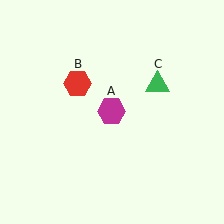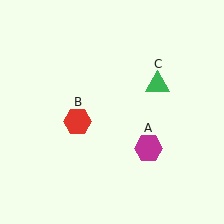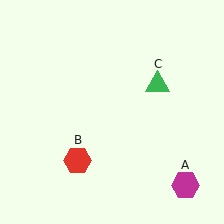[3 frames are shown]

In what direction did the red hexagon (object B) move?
The red hexagon (object B) moved down.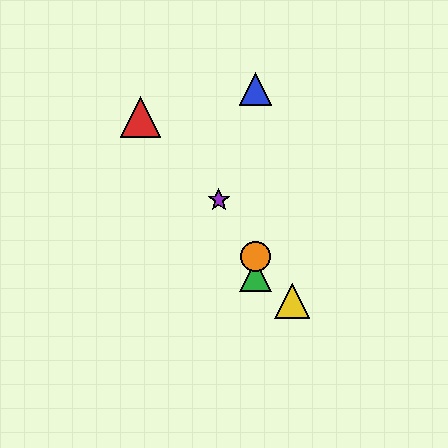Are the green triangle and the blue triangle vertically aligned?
Yes, both are at x≈256.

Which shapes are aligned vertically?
The blue triangle, the green triangle, the orange circle are aligned vertically.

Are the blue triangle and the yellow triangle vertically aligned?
No, the blue triangle is at x≈256 and the yellow triangle is at x≈292.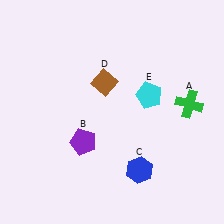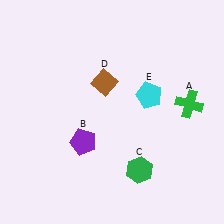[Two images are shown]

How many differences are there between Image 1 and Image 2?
There is 1 difference between the two images.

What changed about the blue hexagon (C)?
In Image 1, C is blue. In Image 2, it changed to green.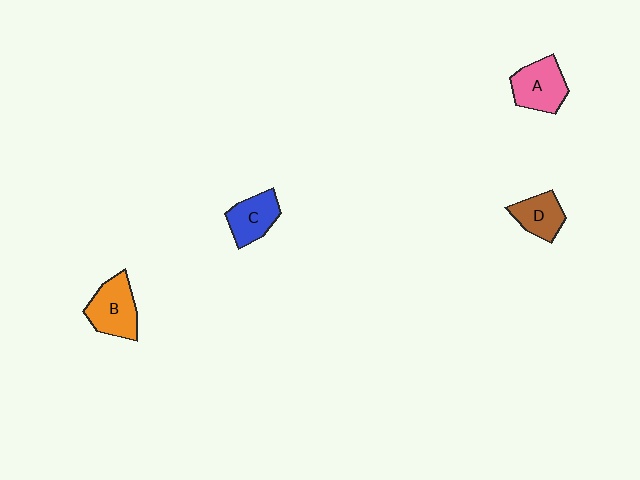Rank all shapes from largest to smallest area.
From largest to smallest: B (orange), A (pink), C (blue), D (brown).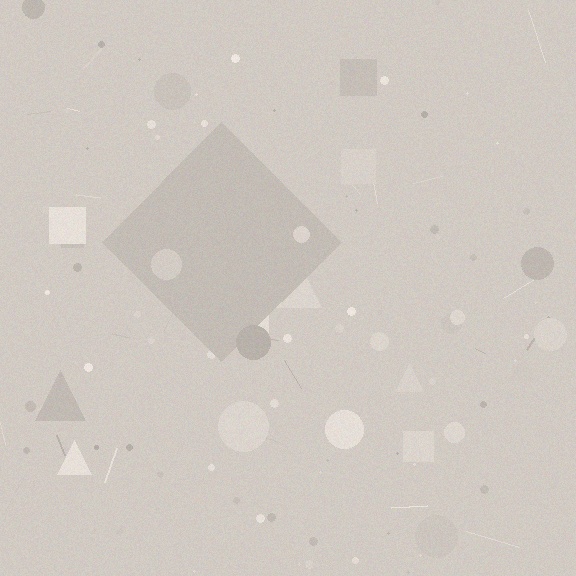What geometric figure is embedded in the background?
A diamond is embedded in the background.